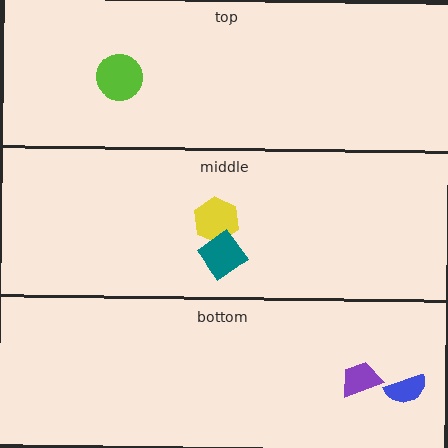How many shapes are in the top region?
1.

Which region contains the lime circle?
The top region.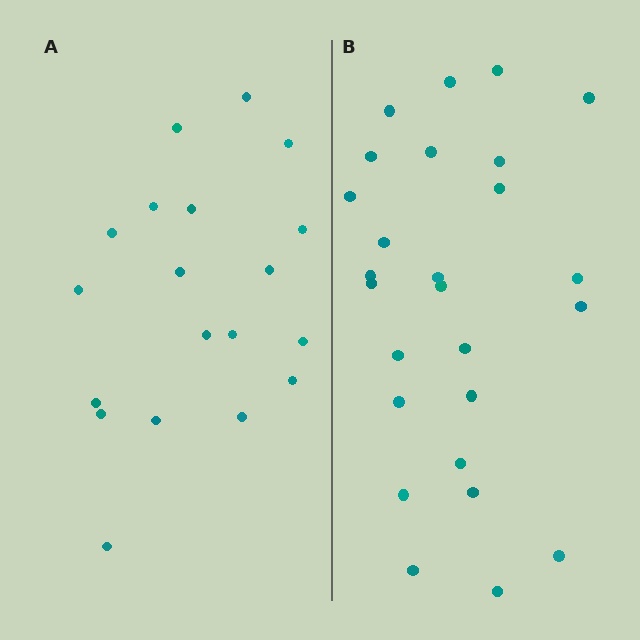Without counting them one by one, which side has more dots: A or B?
Region B (the right region) has more dots.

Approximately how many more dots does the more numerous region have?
Region B has roughly 8 or so more dots than region A.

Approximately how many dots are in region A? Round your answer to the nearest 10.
About 20 dots. (The exact count is 19, which rounds to 20.)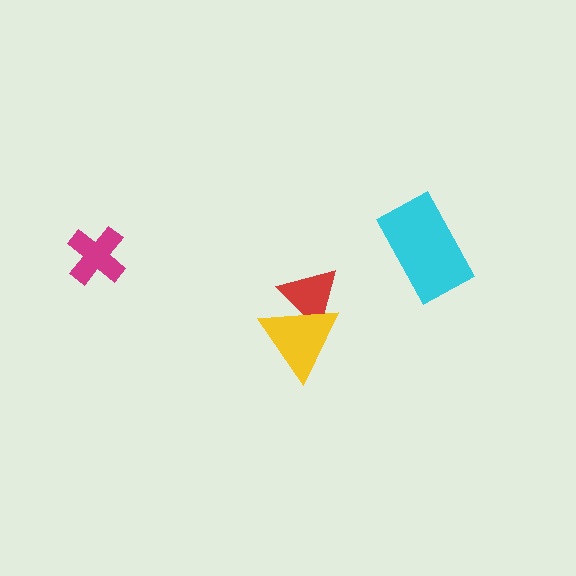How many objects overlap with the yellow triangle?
1 object overlaps with the yellow triangle.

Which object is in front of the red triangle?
The yellow triangle is in front of the red triangle.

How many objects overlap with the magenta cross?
0 objects overlap with the magenta cross.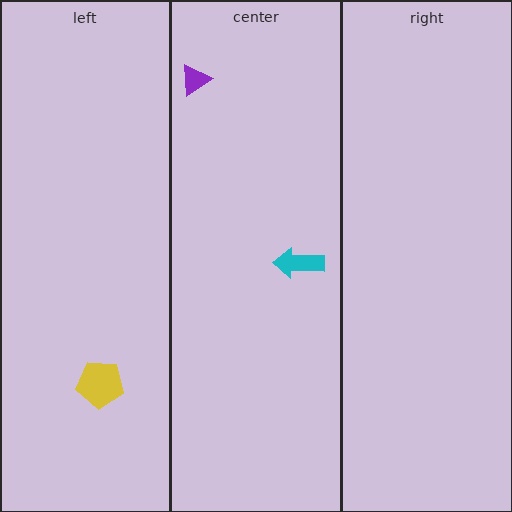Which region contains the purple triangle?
The center region.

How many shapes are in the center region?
2.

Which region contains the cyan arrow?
The center region.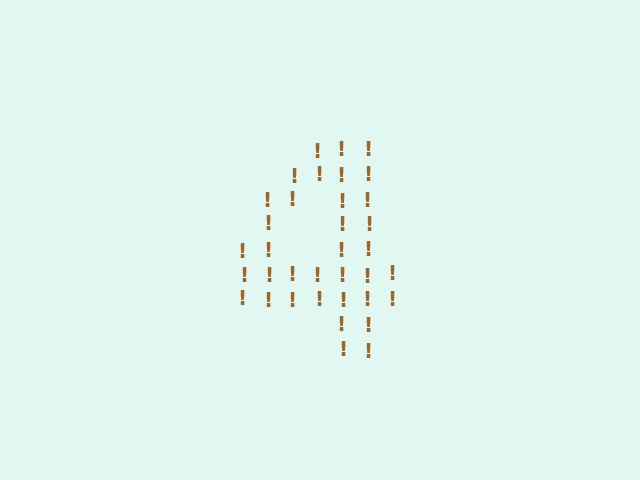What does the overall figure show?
The overall figure shows the digit 4.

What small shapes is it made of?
It is made of small exclamation marks.